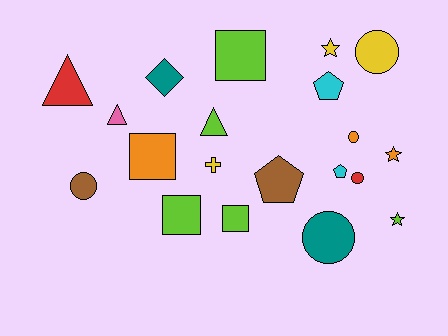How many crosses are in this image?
There is 1 cross.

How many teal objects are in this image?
There are 2 teal objects.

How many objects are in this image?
There are 20 objects.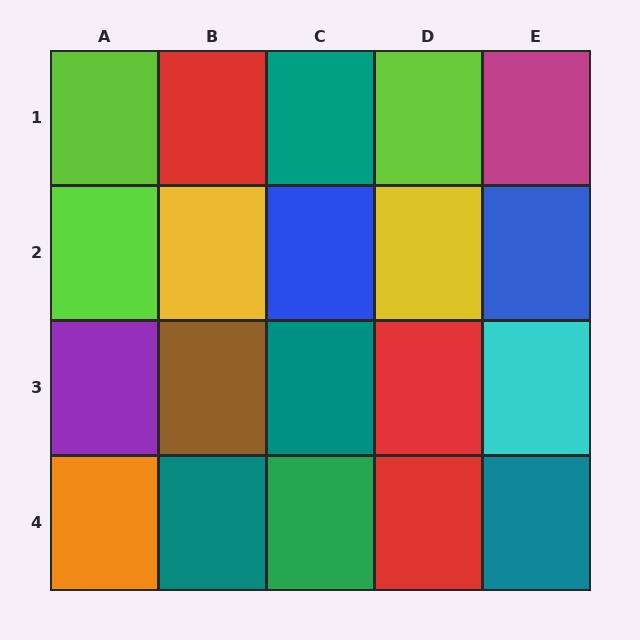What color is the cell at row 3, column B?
Brown.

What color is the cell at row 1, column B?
Red.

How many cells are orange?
1 cell is orange.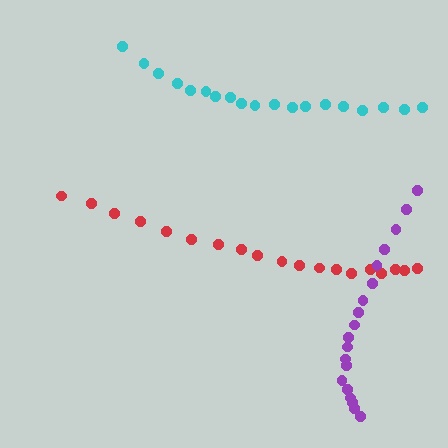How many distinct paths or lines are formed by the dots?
There are 3 distinct paths.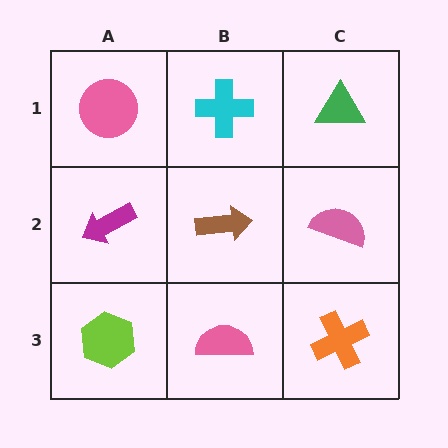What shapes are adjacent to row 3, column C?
A pink semicircle (row 2, column C), a pink semicircle (row 3, column B).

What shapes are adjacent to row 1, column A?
A magenta arrow (row 2, column A), a cyan cross (row 1, column B).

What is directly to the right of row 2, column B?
A pink semicircle.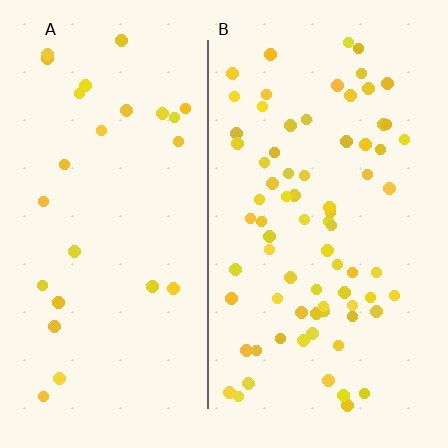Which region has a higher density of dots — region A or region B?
B (the right).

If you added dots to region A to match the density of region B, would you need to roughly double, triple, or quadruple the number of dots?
Approximately triple.